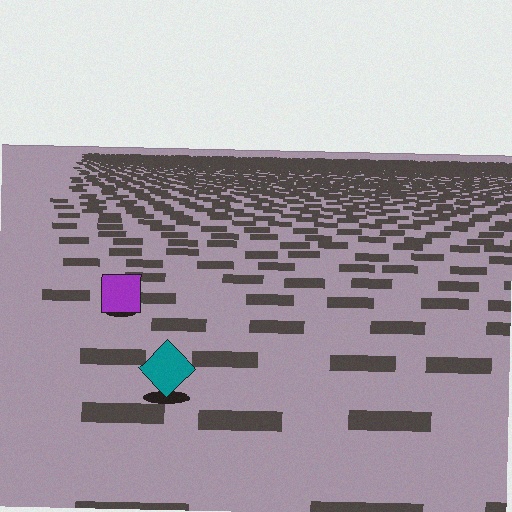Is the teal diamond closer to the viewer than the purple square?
Yes. The teal diamond is closer — you can tell from the texture gradient: the ground texture is coarser near it.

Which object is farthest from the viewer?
The purple square is farthest from the viewer. It appears smaller and the ground texture around it is denser.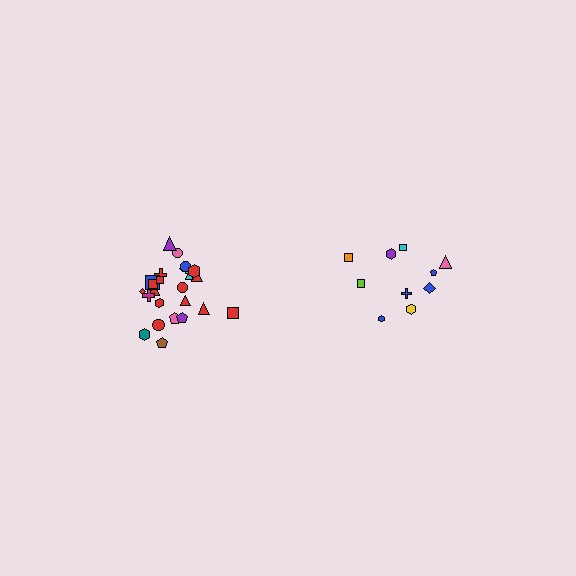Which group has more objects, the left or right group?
The left group.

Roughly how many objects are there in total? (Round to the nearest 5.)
Roughly 35 objects in total.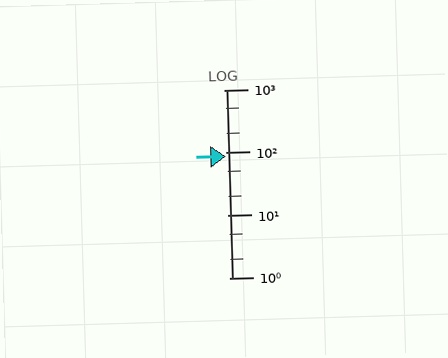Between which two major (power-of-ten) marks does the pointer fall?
The pointer is between 10 and 100.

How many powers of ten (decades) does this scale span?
The scale spans 3 decades, from 1 to 1000.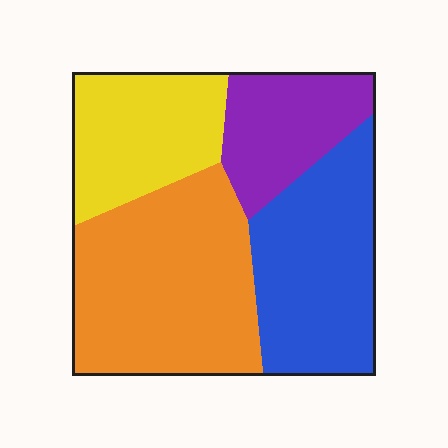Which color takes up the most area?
Orange, at roughly 35%.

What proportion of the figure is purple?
Purple takes up less than a sixth of the figure.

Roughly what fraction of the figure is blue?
Blue takes up about one quarter (1/4) of the figure.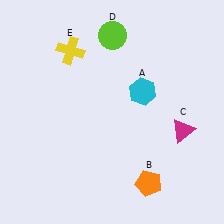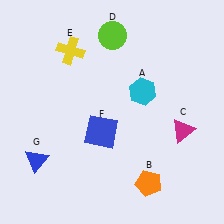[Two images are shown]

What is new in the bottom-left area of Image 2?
A blue triangle (G) was added in the bottom-left area of Image 2.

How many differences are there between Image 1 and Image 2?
There are 2 differences between the two images.